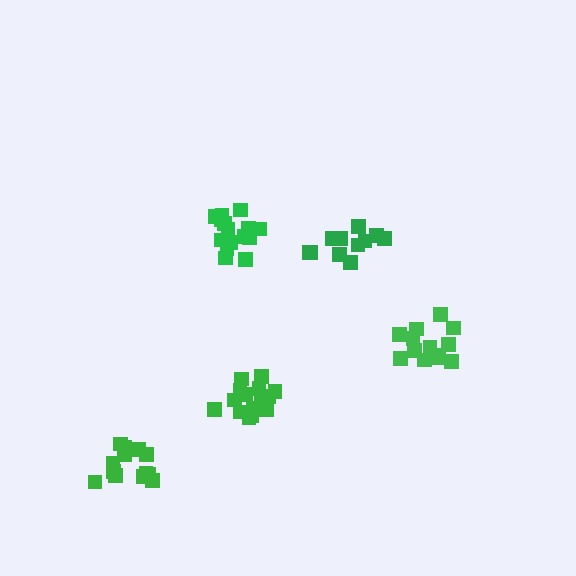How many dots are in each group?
Group 1: 16 dots, Group 2: 12 dots, Group 3: 17 dots, Group 4: 13 dots, Group 5: 14 dots (72 total).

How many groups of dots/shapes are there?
There are 5 groups.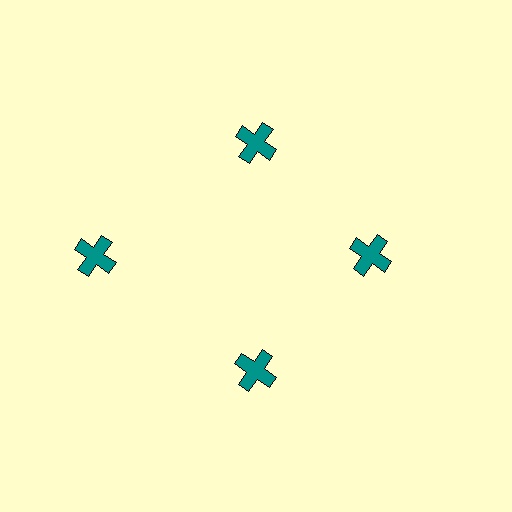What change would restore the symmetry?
The symmetry would be restored by moving it inward, back onto the ring so that all 4 crosses sit at equal angles and equal distance from the center.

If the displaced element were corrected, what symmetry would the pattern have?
It would have 4-fold rotational symmetry — the pattern would map onto itself every 90 degrees.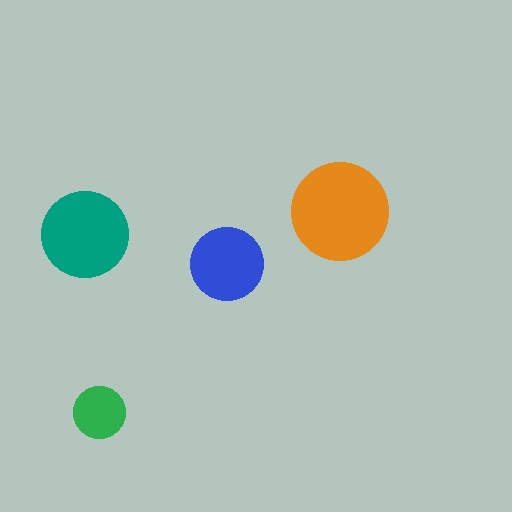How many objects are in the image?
There are 4 objects in the image.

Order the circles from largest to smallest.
the orange one, the teal one, the blue one, the green one.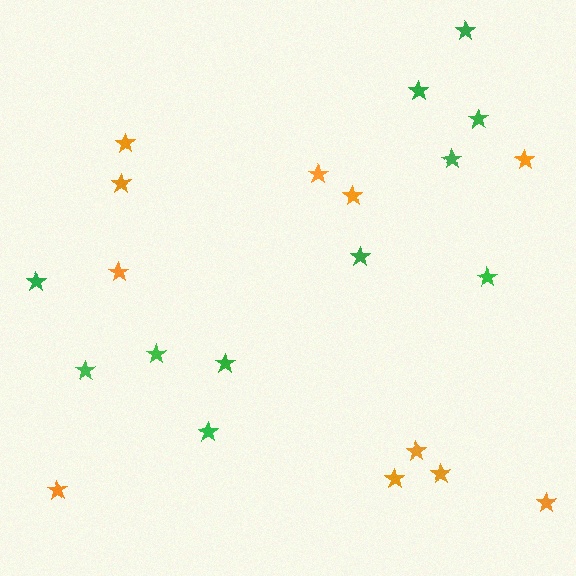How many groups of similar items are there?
There are 2 groups: one group of green stars (11) and one group of orange stars (11).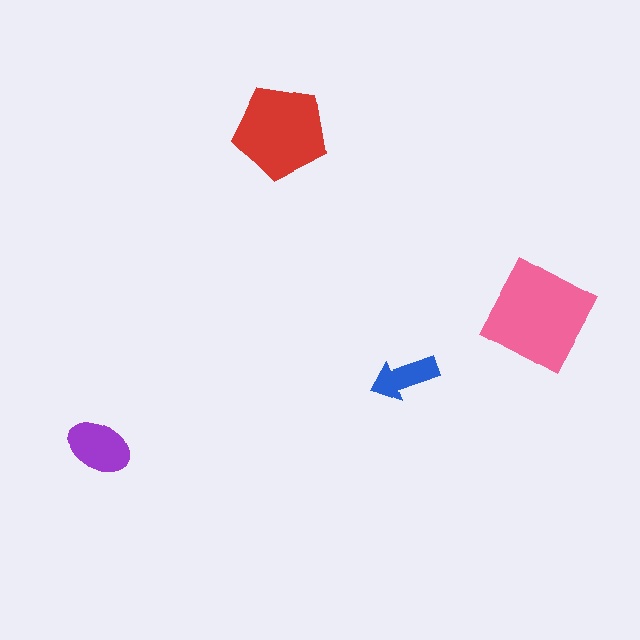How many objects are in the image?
There are 4 objects in the image.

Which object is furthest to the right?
The pink diamond is rightmost.